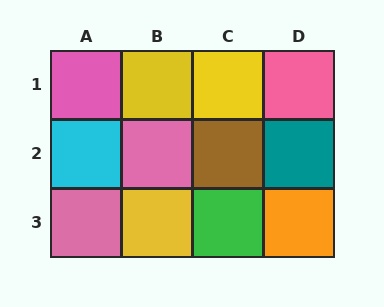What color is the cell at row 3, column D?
Orange.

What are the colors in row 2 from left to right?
Cyan, pink, brown, teal.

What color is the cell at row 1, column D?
Pink.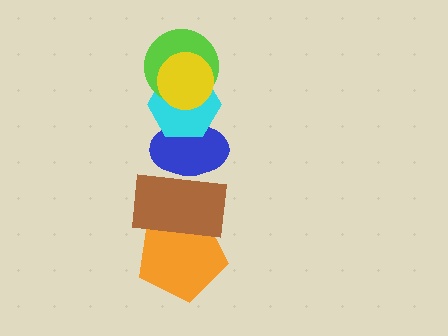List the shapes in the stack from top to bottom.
From top to bottom: the yellow circle, the lime circle, the cyan hexagon, the blue ellipse, the brown rectangle, the orange pentagon.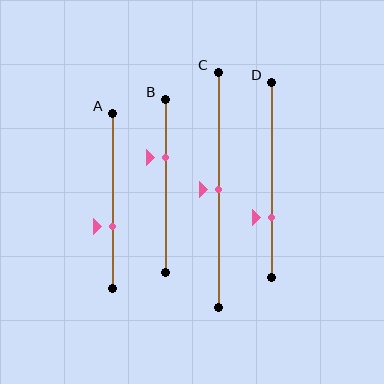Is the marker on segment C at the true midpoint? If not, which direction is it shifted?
Yes, the marker on segment C is at the true midpoint.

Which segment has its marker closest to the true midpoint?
Segment C has its marker closest to the true midpoint.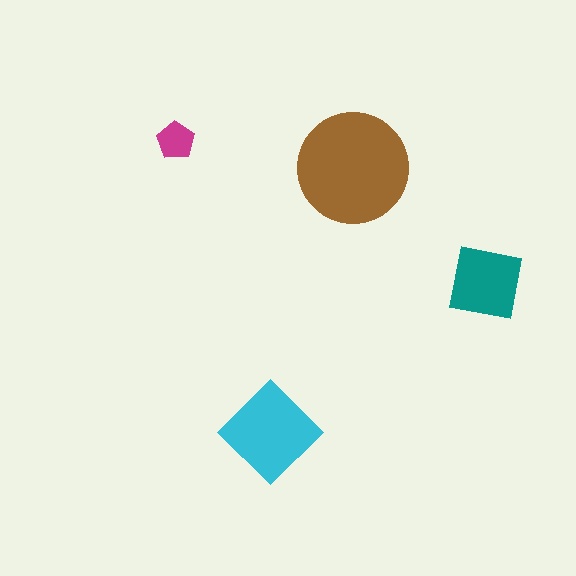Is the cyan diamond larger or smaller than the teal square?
Larger.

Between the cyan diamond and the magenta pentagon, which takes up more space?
The cyan diamond.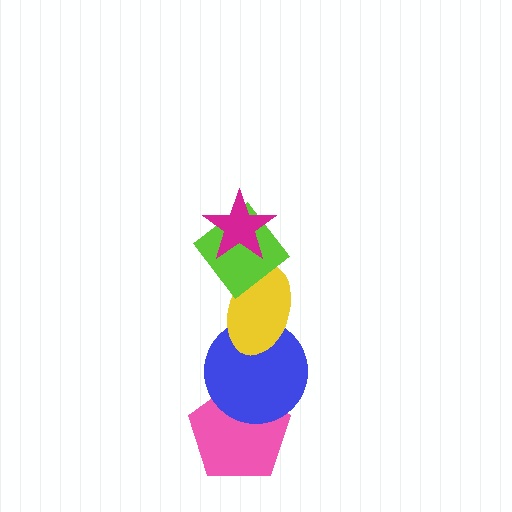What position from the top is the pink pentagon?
The pink pentagon is 5th from the top.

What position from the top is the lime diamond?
The lime diamond is 2nd from the top.